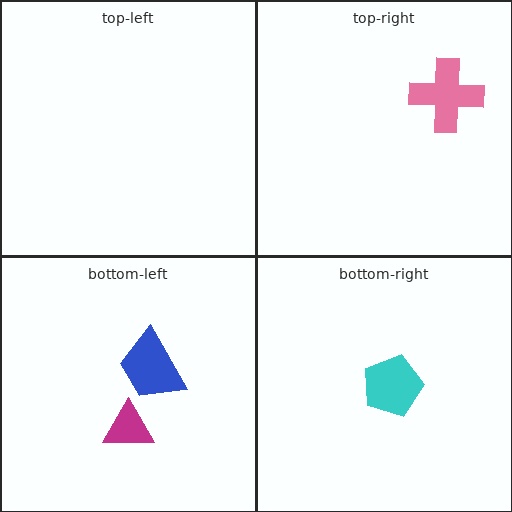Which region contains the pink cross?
The top-right region.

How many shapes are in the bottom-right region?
1.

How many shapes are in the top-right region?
1.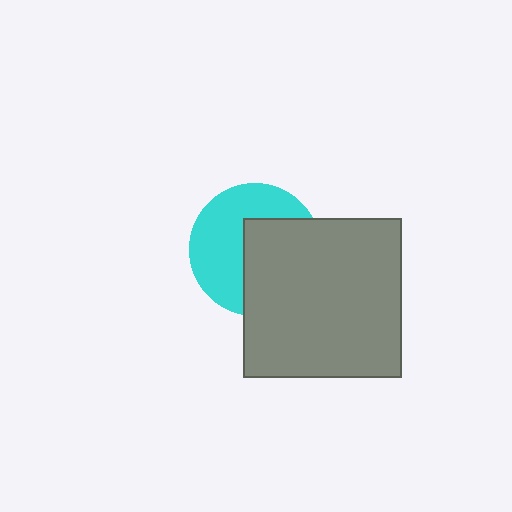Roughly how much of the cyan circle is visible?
About half of it is visible (roughly 52%).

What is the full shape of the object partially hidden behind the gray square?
The partially hidden object is a cyan circle.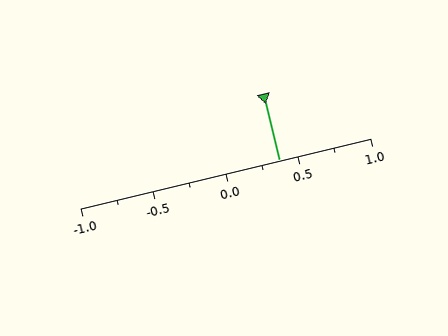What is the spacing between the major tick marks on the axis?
The major ticks are spaced 0.5 apart.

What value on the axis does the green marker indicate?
The marker indicates approximately 0.38.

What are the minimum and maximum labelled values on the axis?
The axis runs from -1.0 to 1.0.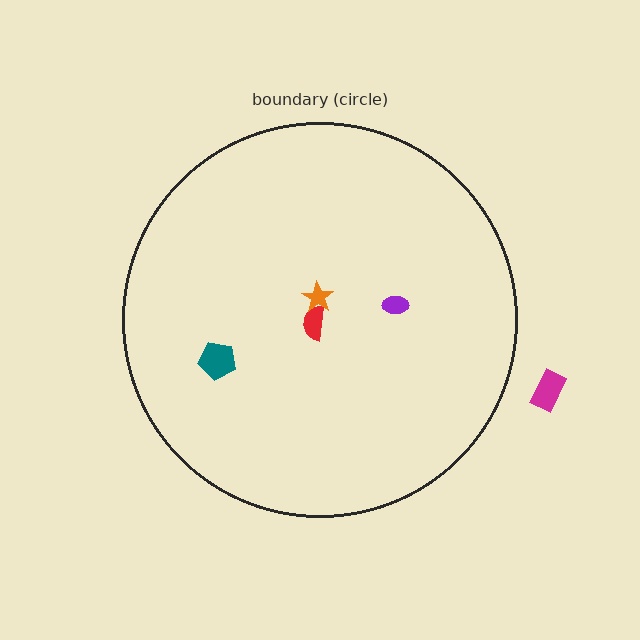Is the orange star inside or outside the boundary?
Inside.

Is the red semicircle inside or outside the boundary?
Inside.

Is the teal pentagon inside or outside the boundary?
Inside.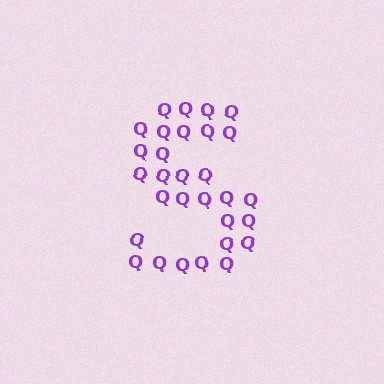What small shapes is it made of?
It is made of small letter Q's.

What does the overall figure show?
The overall figure shows the letter S.